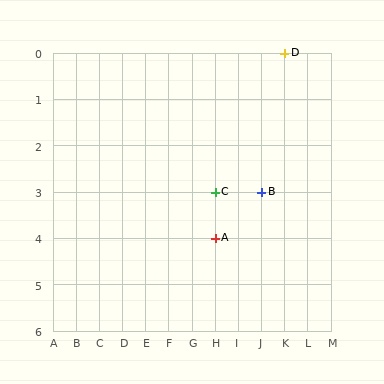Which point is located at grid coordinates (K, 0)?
Point D is at (K, 0).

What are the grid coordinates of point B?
Point B is at grid coordinates (J, 3).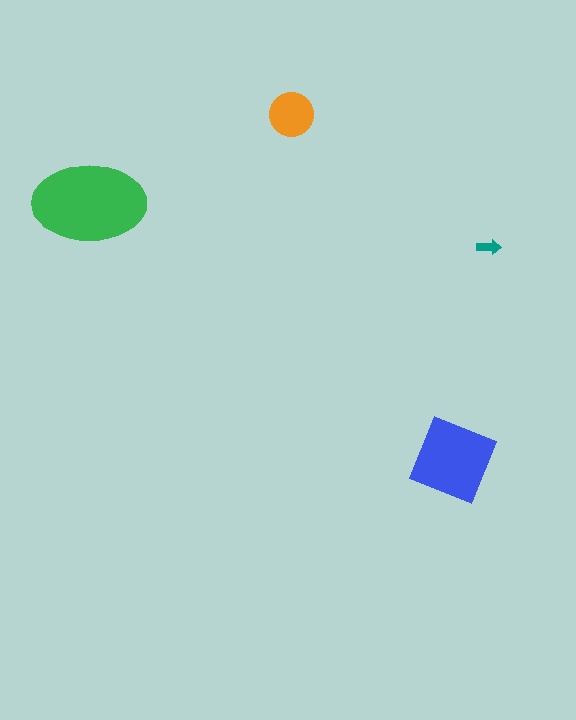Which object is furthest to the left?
The green ellipse is leftmost.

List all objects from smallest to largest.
The teal arrow, the orange circle, the blue diamond, the green ellipse.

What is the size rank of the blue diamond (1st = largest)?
2nd.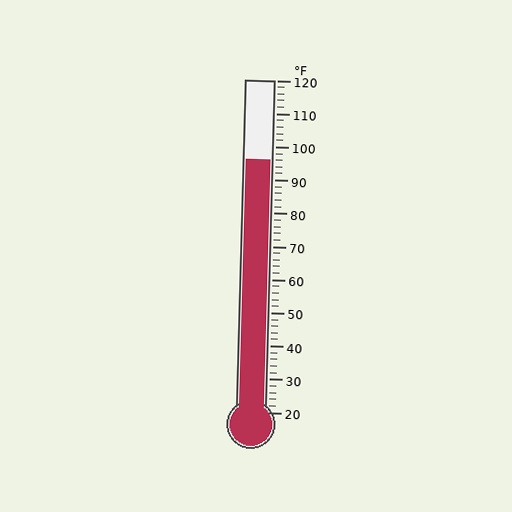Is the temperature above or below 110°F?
The temperature is below 110°F.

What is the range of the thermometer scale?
The thermometer scale ranges from 20°F to 120°F.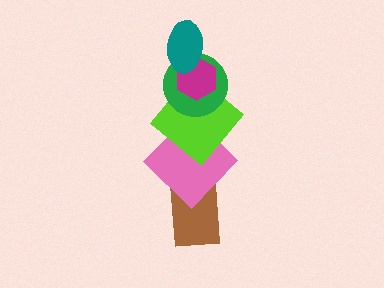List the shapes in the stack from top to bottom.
From top to bottom: the teal ellipse, the magenta hexagon, the green circle, the lime diamond, the pink diamond, the brown rectangle.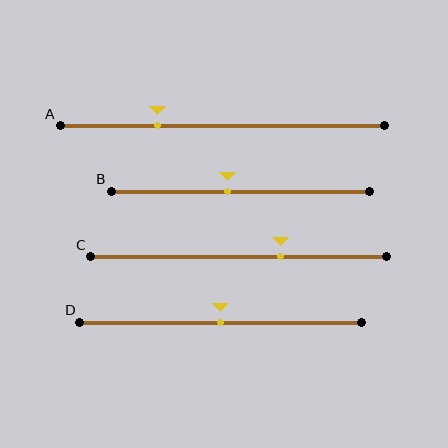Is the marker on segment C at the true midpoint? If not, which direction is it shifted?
No, the marker on segment C is shifted to the right by about 14% of the segment length.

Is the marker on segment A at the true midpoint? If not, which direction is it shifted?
No, the marker on segment A is shifted to the left by about 20% of the segment length.